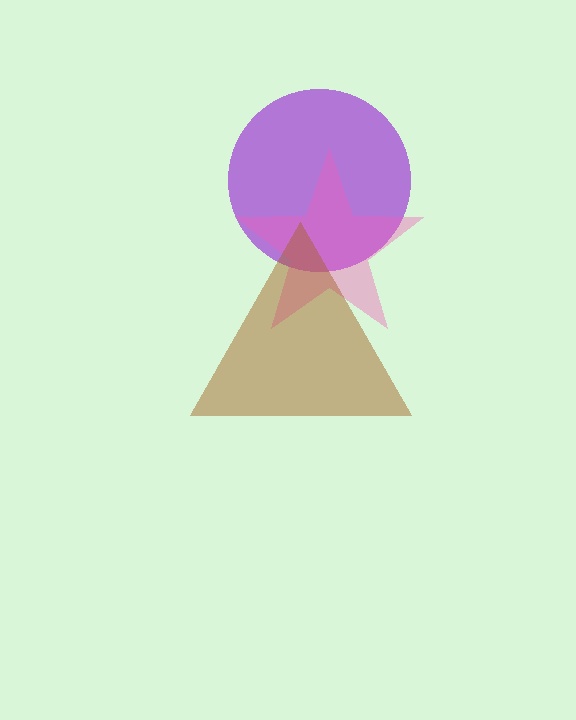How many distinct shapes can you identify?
There are 3 distinct shapes: a purple circle, a pink star, a brown triangle.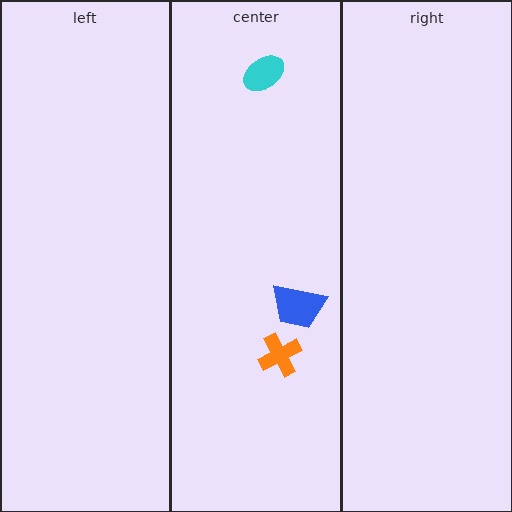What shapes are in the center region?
The blue trapezoid, the cyan ellipse, the orange cross.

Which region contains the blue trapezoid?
The center region.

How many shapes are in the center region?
3.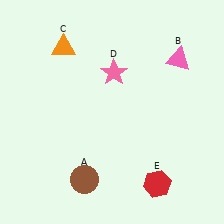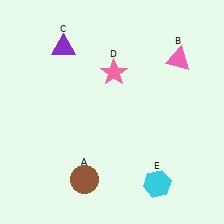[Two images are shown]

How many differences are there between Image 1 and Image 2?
There are 2 differences between the two images.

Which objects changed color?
C changed from orange to purple. E changed from red to cyan.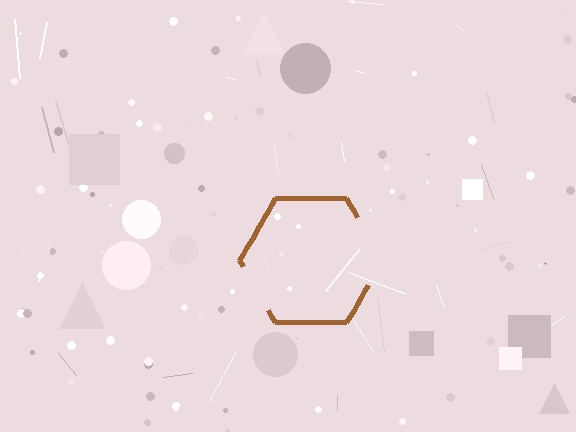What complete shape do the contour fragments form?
The contour fragments form a hexagon.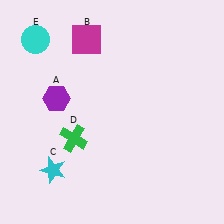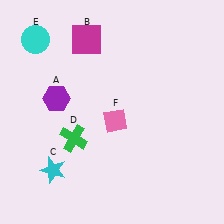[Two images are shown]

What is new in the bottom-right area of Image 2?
A pink diamond (F) was added in the bottom-right area of Image 2.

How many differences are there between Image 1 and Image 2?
There is 1 difference between the two images.